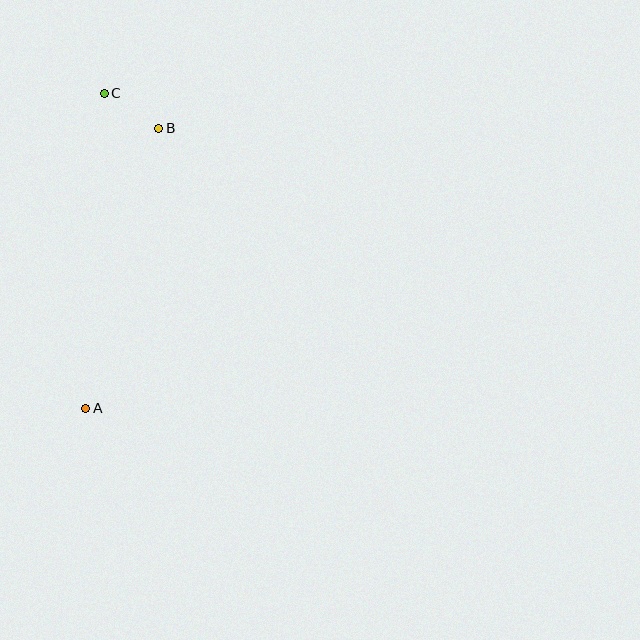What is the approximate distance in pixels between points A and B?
The distance between A and B is approximately 289 pixels.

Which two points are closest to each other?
Points B and C are closest to each other.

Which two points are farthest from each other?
Points A and C are farthest from each other.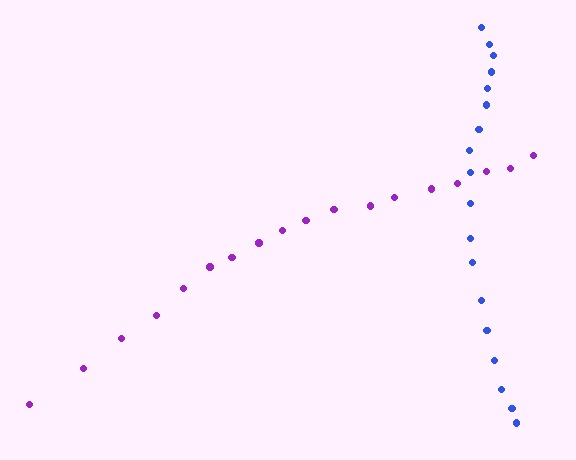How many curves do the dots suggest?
There are 2 distinct paths.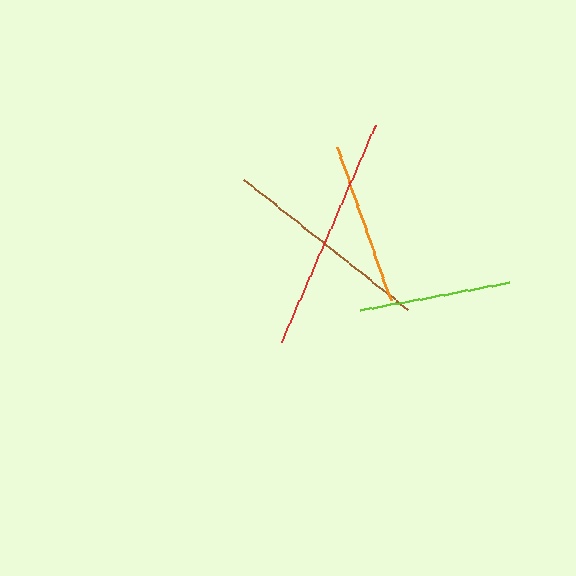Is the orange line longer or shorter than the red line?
The red line is longer than the orange line.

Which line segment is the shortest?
The lime line is the shortest at approximately 152 pixels.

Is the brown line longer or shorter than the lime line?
The brown line is longer than the lime line.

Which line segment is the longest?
The red line is the longest at approximately 237 pixels.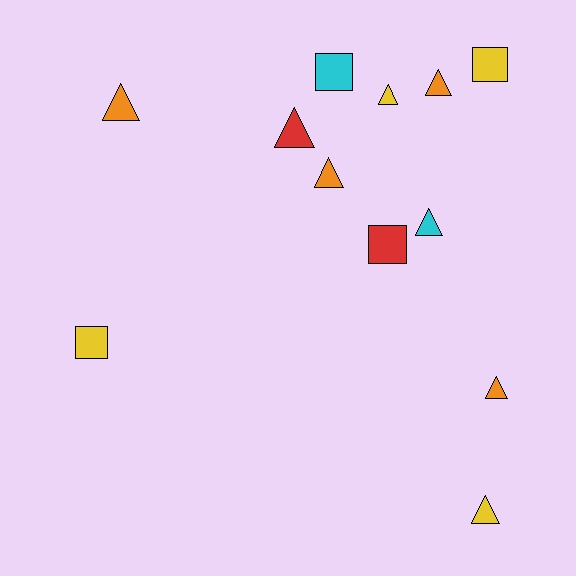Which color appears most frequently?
Orange, with 4 objects.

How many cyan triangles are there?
There is 1 cyan triangle.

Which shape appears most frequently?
Triangle, with 8 objects.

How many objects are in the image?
There are 12 objects.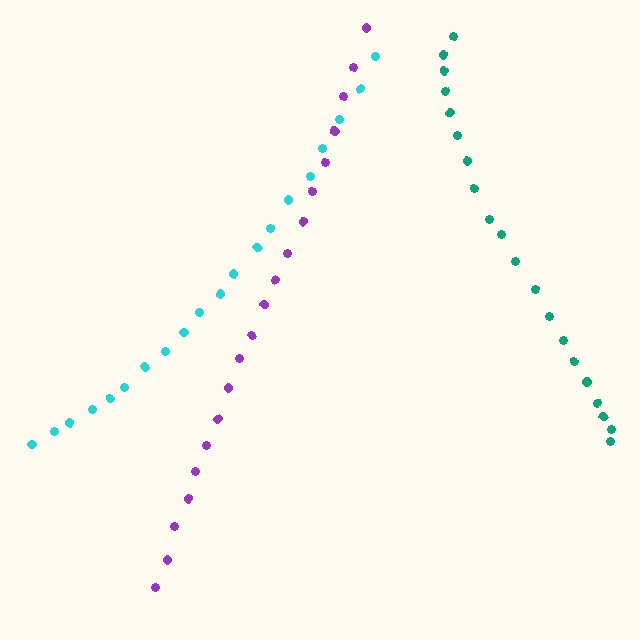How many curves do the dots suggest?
There are 3 distinct paths.